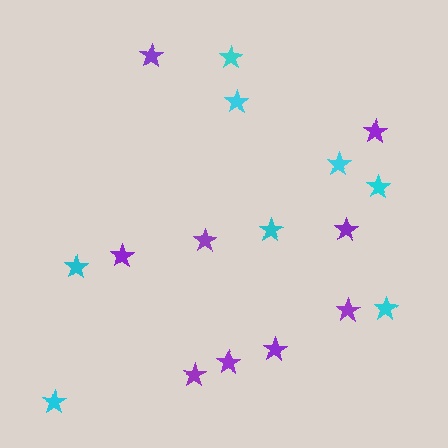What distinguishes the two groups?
There are 2 groups: one group of purple stars (9) and one group of cyan stars (8).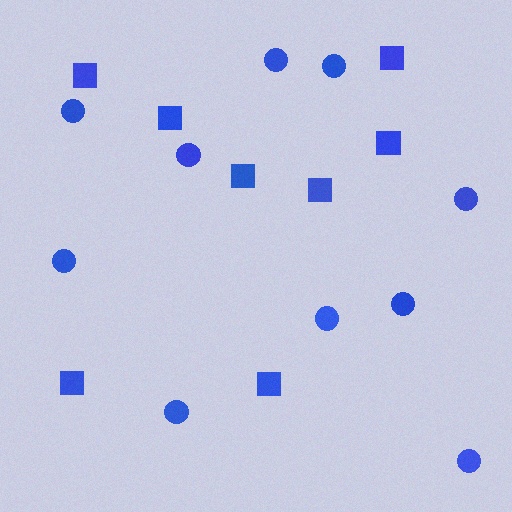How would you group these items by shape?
There are 2 groups: one group of circles (10) and one group of squares (8).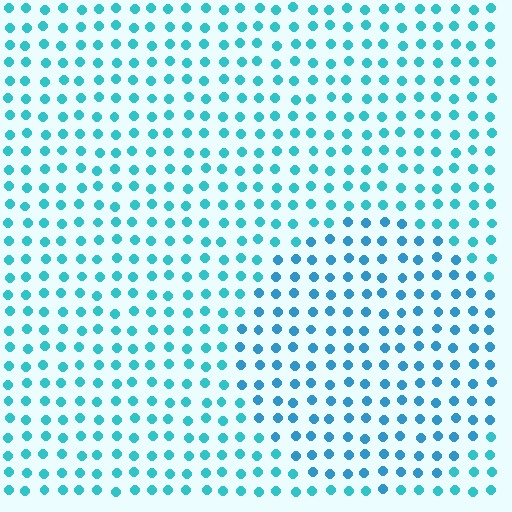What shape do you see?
I see a circle.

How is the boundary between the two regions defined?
The boundary is defined purely by a slight shift in hue (about 18 degrees). Spacing, size, and orientation are identical on both sides.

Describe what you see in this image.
The image is filled with small cyan elements in a uniform arrangement. A circle-shaped region is visible where the elements are tinted to a slightly different hue, forming a subtle color boundary.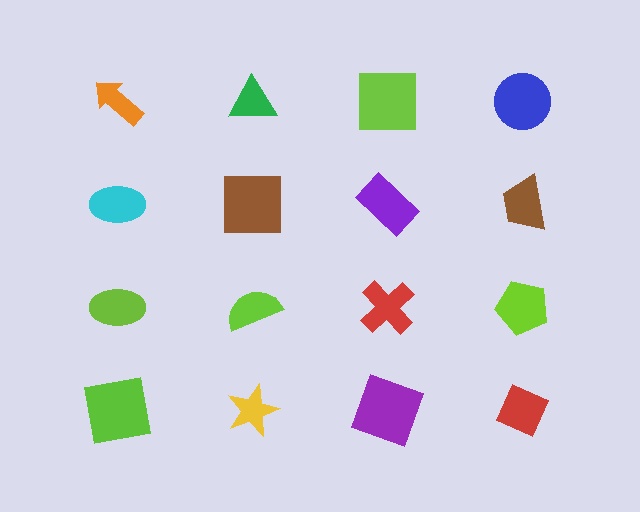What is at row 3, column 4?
A lime pentagon.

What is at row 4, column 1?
A lime square.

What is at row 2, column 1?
A cyan ellipse.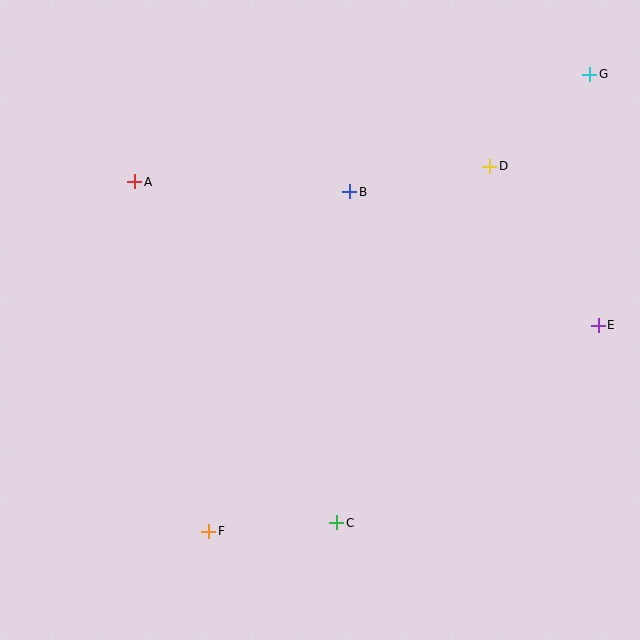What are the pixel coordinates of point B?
Point B is at (350, 192).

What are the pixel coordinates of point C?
Point C is at (337, 523).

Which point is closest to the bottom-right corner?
Point E is closest to the bottom-right corner.